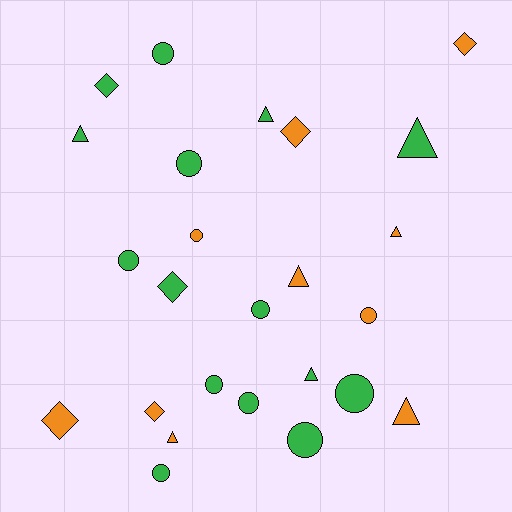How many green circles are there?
There are 9 green circles.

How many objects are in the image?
There are 25 objects.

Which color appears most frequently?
Green, with 15 objects.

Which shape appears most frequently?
Circle, with 11 objects.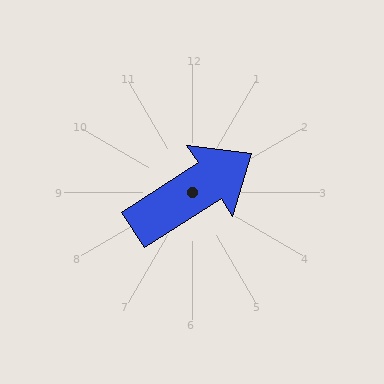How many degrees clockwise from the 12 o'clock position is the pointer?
Approximately 57 degrees.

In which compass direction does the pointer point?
Northeast.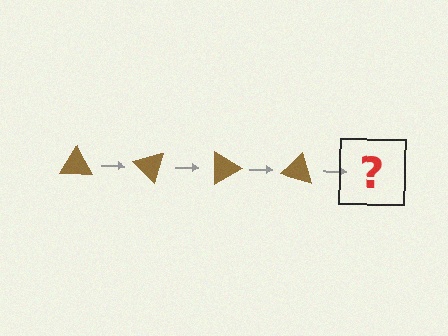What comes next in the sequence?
The next element should be a brown triangle rotated 180 degrees.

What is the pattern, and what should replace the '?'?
The pattern is that the triangle rotates 45 degrees each step. The '?' should be a brown triangle rotated 180 degrees.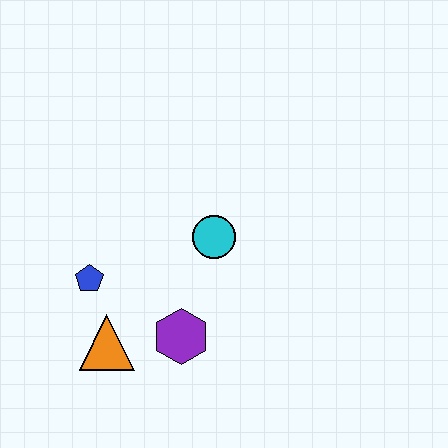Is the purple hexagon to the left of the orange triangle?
No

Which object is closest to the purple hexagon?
The orange triangle is closest to the purple hexagon.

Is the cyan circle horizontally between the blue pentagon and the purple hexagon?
No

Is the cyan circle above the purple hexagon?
Yes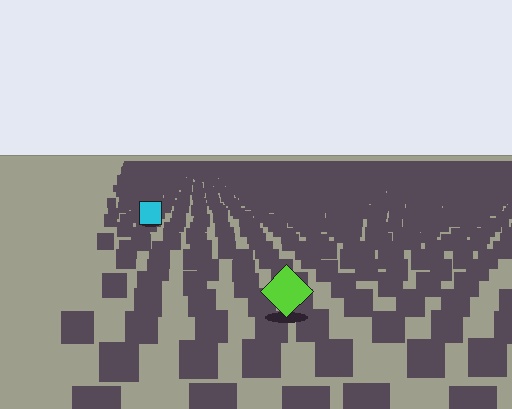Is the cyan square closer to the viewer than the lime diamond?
No. The lime diamond is closer — you can tell from the texture gradient: the ground texture is coarser near it.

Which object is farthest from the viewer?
The cyan square is farthest from the viewer. It appears smaller and the ground texture around it is denser.